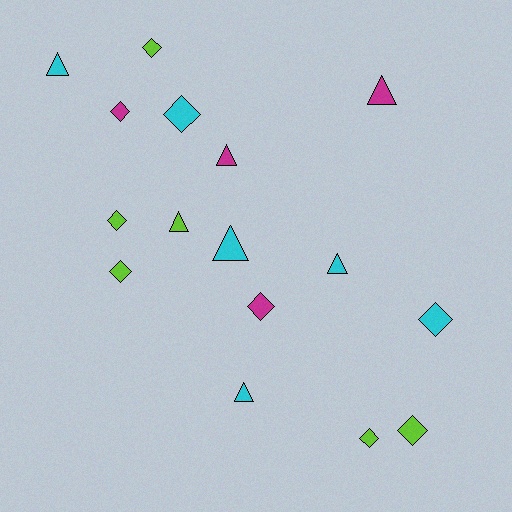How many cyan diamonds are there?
There are 2 cyan diamonds.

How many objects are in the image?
There are 16 objects.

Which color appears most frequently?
Cyan, with 6 objects.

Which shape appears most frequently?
Diamond, with 9 objects.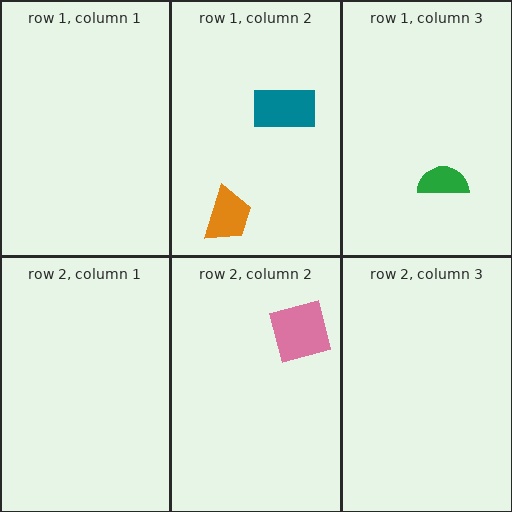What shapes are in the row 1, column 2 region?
The teal rectangle, the orange trapezoid.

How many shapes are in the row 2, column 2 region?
1.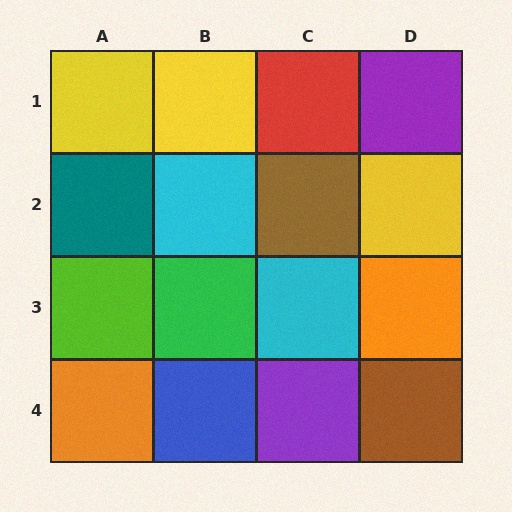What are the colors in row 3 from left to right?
Lime, green, cyan, orange.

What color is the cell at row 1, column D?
Purple.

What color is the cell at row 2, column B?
Cyan.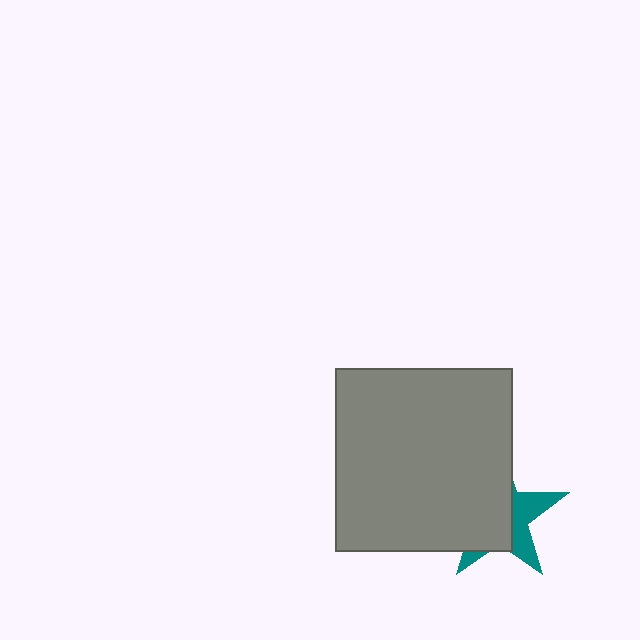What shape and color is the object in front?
The object in front is a gray rectangle.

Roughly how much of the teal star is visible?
A small part of it is visible (roughly 36%).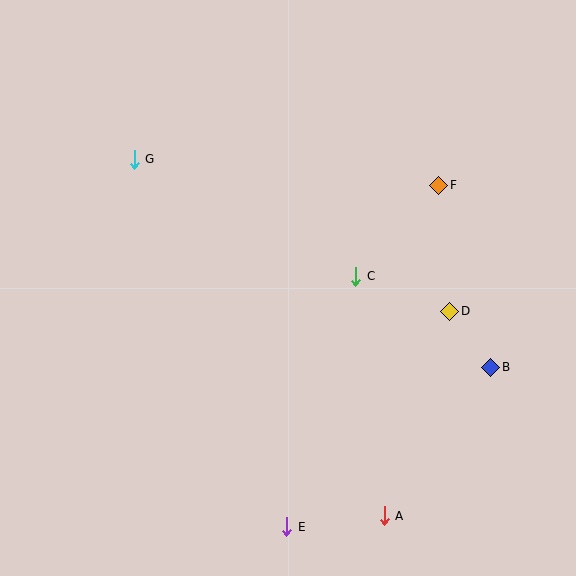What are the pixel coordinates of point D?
Point D is at (450, 311).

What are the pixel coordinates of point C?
Point C is at (356, 276).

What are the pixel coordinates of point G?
Point G is at (134, 159).